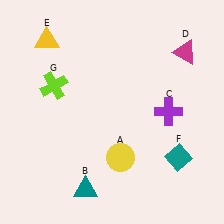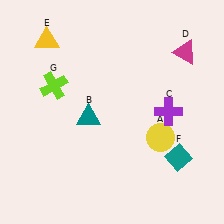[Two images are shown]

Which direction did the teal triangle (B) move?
The teal triangle (B) moved up.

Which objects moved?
The objects that moved are: the yellow circle (A), the teal triangle (B).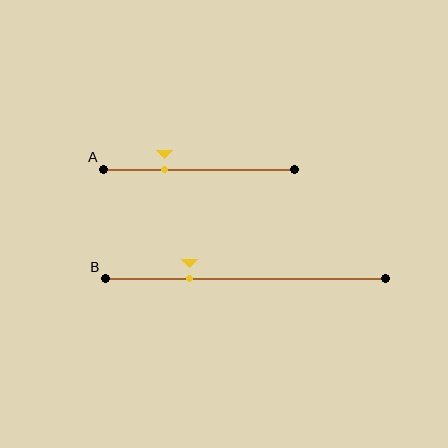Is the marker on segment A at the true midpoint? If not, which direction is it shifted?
No, the marker on segment A is shifted to the left by about 18% of the segment length.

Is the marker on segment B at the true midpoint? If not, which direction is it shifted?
No, the marker on segment B is shifted to the left by about 20% of the segment length.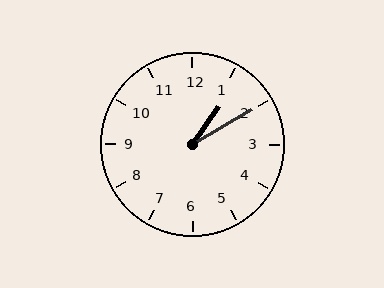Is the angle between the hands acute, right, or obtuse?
It is acute.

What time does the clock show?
1:10.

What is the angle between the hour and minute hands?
Approximately 25 degrees.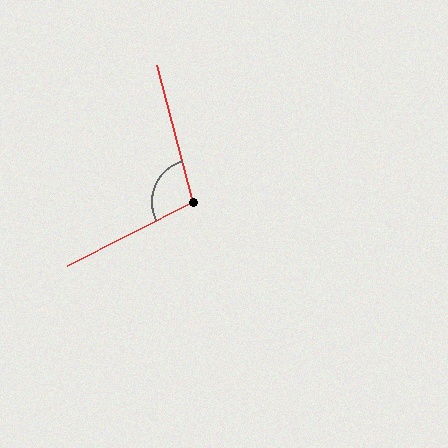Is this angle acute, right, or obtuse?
It is obtuse.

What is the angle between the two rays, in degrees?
Approximately 102 degrees.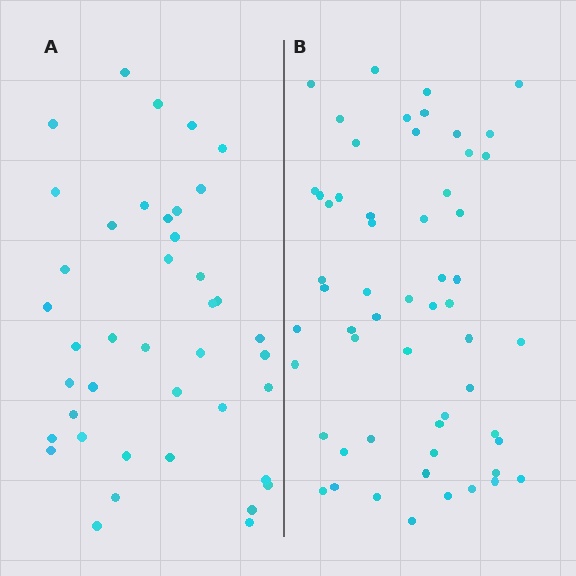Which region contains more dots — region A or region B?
Region B (the right region) has more dots.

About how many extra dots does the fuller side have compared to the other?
Region B has approximately 15 more dots than region A.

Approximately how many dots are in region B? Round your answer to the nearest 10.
About 60 dots. (The exact count is 57, which rounds to 60.)